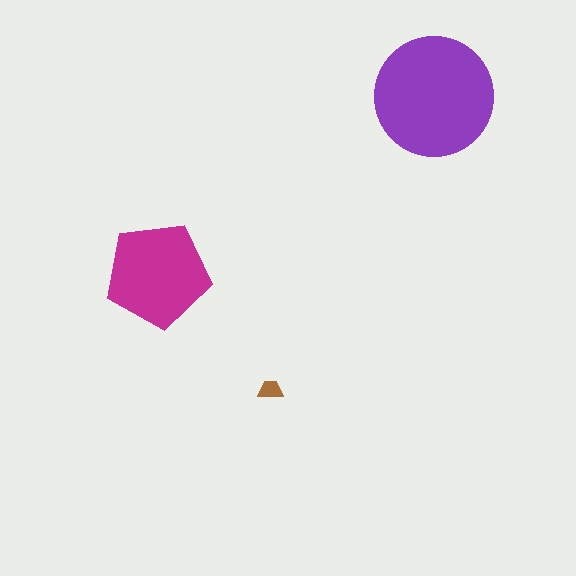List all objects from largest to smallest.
The purple circle, the magenta pentagon, the brown trapezoid.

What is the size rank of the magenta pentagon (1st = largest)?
2nd.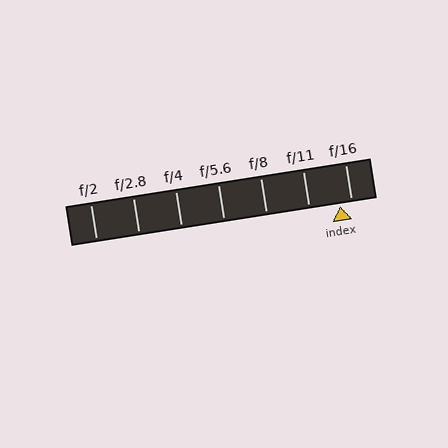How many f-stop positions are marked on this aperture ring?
There are 7 f-stop positions marked.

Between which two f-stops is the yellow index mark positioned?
The index mark is between f/11 and f/16.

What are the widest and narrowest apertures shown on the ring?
The widest aperture shown is f/2 and the narrowest is f/16.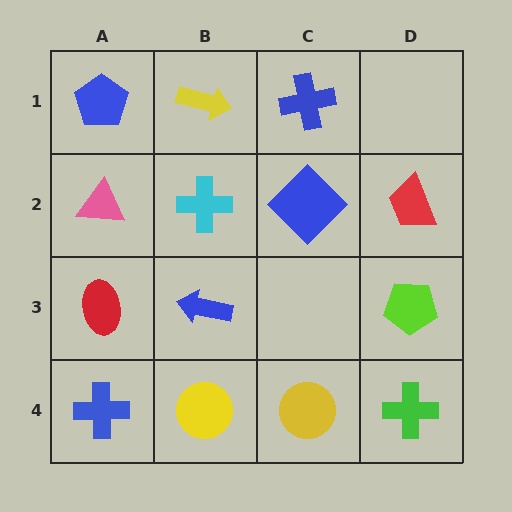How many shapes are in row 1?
3 shapes.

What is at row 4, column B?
A yellow circle.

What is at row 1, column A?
A blue pentagon.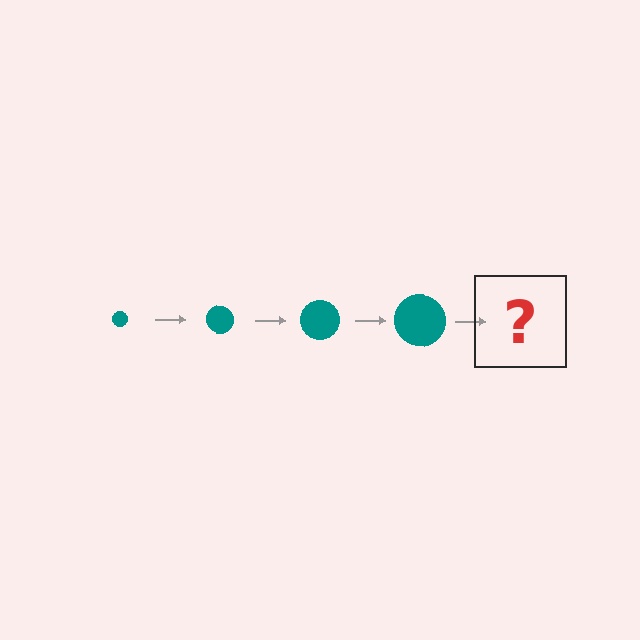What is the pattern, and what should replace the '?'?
The pattern is that the circle gets progressively larger each step. The '?' should be a teal circle, larger than the previous one.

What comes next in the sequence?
The next element should be a teal circle, larger than the previous one.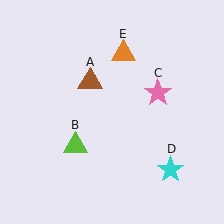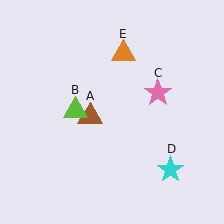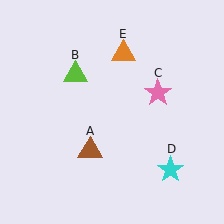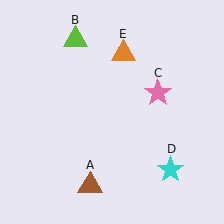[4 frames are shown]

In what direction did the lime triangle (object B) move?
The lime triangle (object B) moved up.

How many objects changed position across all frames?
2 objects changed position: brown triangle (object A), lime triangle (object B).